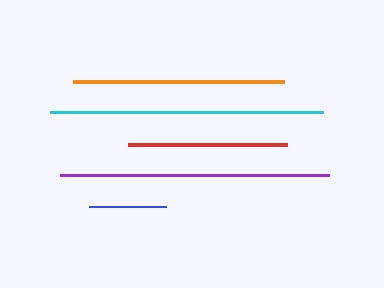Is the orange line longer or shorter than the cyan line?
The cyan line is longer than the orange line.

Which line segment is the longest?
The cyan line is the longest at approximately 273 pixels.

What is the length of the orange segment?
The orange segment is approximately 210 pixels long.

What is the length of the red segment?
The red segment is approximately 159 pixels long.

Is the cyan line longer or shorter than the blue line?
The cyan line is longer than the blue line.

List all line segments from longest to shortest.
From longest to shortest: cyan, purple, orange, red, blue.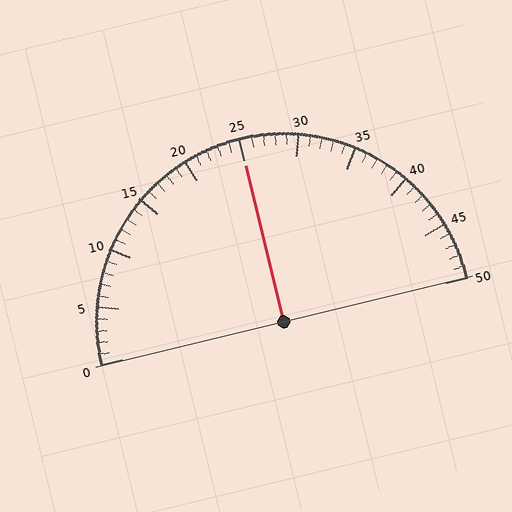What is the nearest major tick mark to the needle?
The nearest major tick mark is 25.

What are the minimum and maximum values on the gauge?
The gauge ranges from 0 to 50.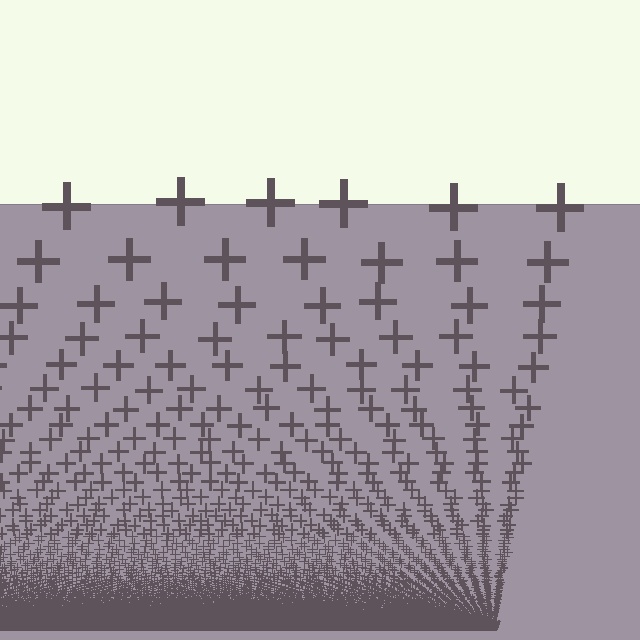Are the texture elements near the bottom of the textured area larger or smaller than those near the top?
Smaller. The gradient is inverted — elements near the bottom are smaller and denser.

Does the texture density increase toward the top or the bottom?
Density increases toward the bottom.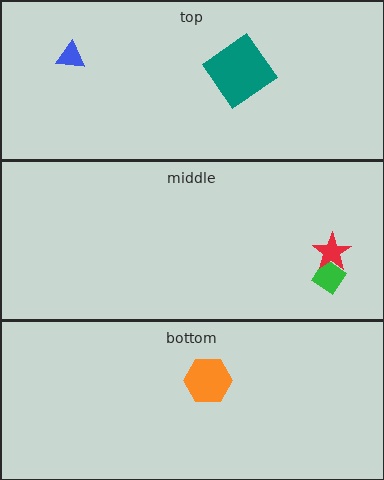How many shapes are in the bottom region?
1.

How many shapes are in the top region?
2.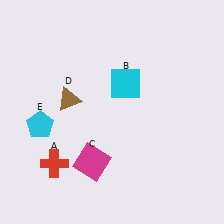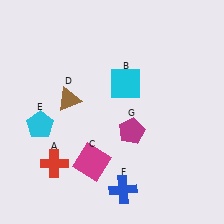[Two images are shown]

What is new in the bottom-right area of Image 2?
A magenta pentagon (G) was added in the bottom-right area of Image 2.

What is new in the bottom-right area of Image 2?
A blue cross (F) was added in the bottom-right area of Image 2.